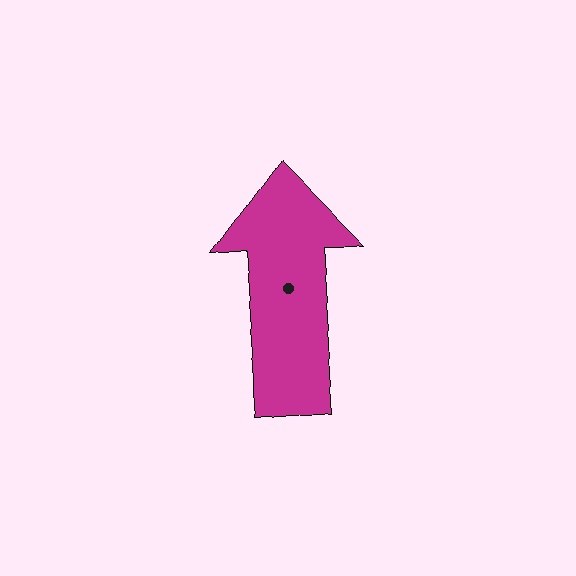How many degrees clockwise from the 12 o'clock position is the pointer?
Approximately 356 degrees.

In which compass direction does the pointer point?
North.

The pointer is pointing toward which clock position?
Roughly 12 o'clock.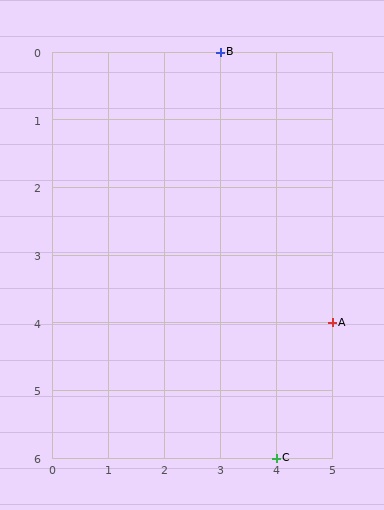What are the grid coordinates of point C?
Point C is at grid coordinates (4, 6).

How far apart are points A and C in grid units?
Points A and C are 1 column and 2 rows apart (about 2.2 grid units diagonally).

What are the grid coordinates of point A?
Point A is at grid coordinates (5, 4).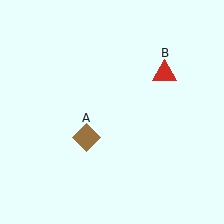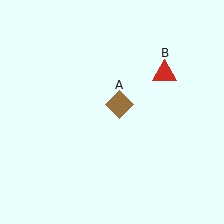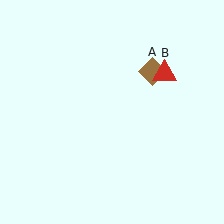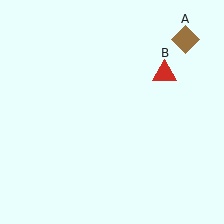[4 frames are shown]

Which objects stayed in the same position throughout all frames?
Red triangle (object B) remained stationary.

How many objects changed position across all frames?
1 object changed position: brown diamond (object A).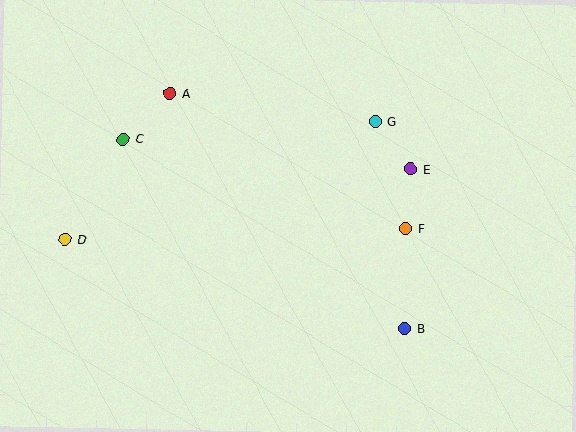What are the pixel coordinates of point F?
Point F is at (406, 228).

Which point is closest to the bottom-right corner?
Point B is closest to the bottom-right corner.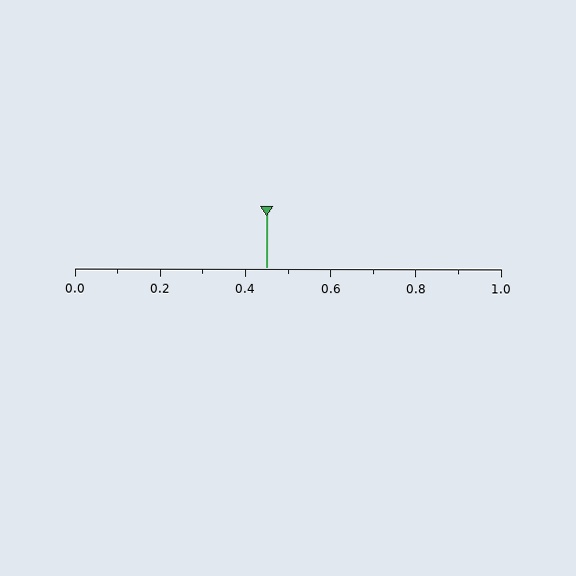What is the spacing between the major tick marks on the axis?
The major ticks are spaced 0.2 apart.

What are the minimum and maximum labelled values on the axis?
The axis runs from 0.0 to 1.0.